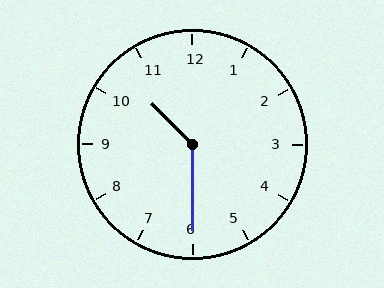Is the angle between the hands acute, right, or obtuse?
It is obtuse.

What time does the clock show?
10:30.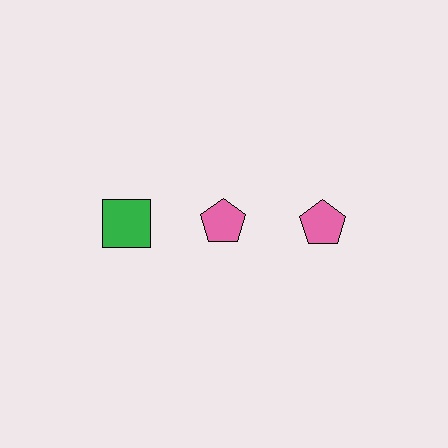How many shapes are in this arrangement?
There are 3 shapes arranged in a grid pattern.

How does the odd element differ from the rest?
It differs in both color (green instead of pink) and shape (square instead of pentagon).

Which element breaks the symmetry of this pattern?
The green square in the top row, leftmost column breaks the symmetry. All other shapes are pink pentagons.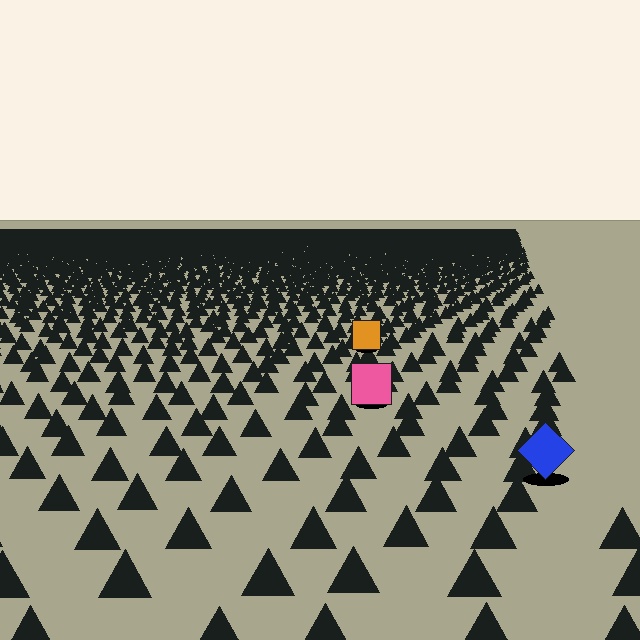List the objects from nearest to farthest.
From nearest to farthest: the blue diamond, the pink square, the orange square.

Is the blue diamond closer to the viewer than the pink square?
Yes. The blue diamond is closer — you can tell from the texture gradient: the ground texture is coarser near it.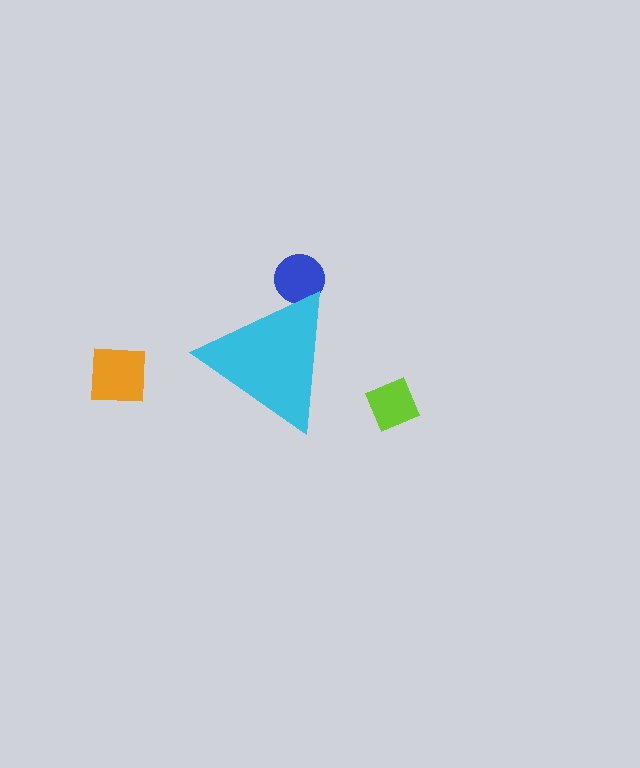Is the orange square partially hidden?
No, the orange square is fully visible.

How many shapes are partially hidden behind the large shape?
1 shape is partially hidden.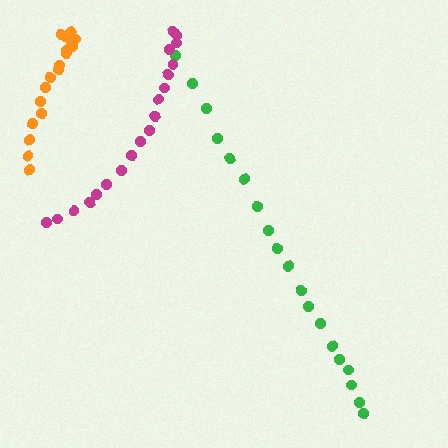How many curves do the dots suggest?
There are 3 distinct paths.